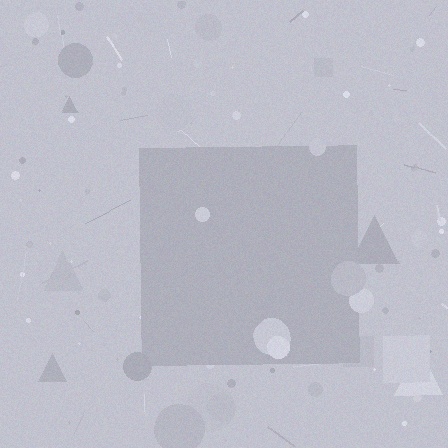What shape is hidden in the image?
A square is hidden in the image.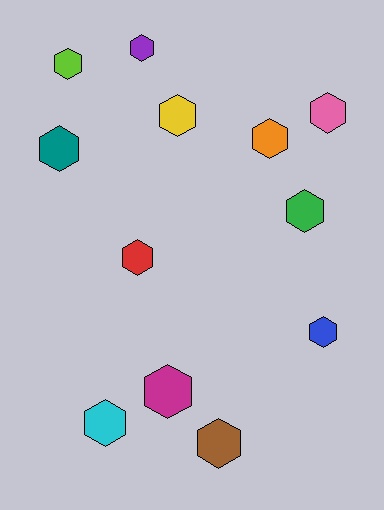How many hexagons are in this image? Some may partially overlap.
There are 12 hexagons.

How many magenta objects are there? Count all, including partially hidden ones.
There is 1 magenta object.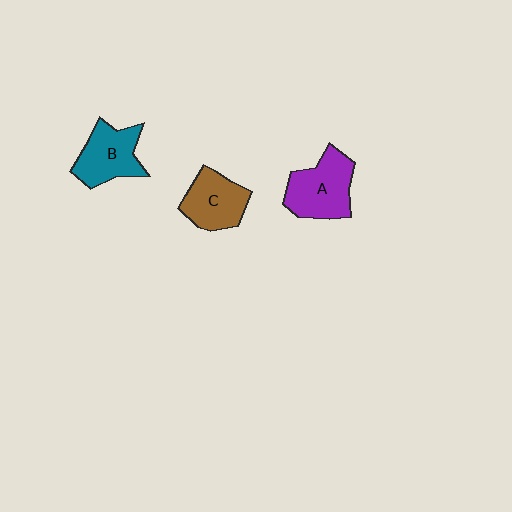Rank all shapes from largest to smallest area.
From largest to smallest: A (purple), B (teal), C (brown).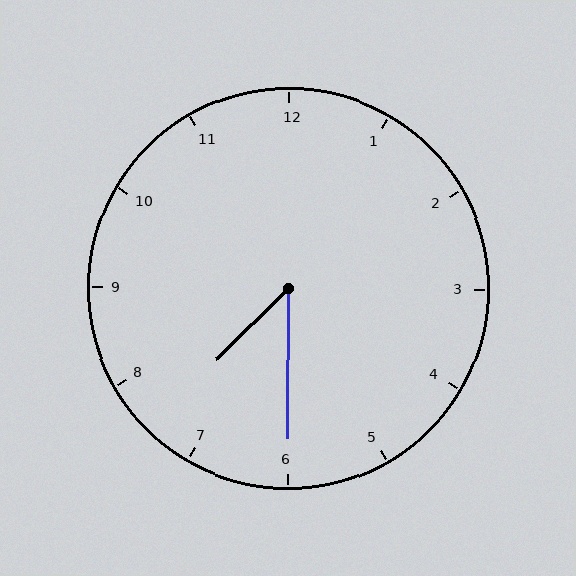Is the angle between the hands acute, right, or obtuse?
It is acute.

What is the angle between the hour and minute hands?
Approximately 45 degrees.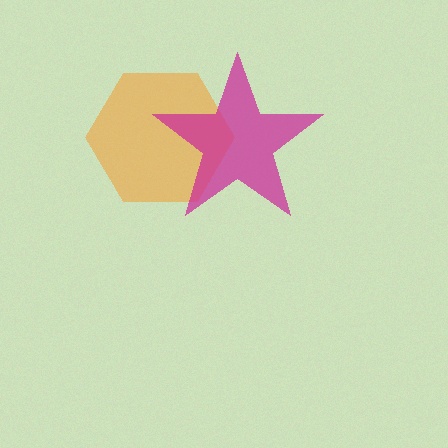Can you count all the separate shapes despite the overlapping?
Yes, there are 2 separate shapes.